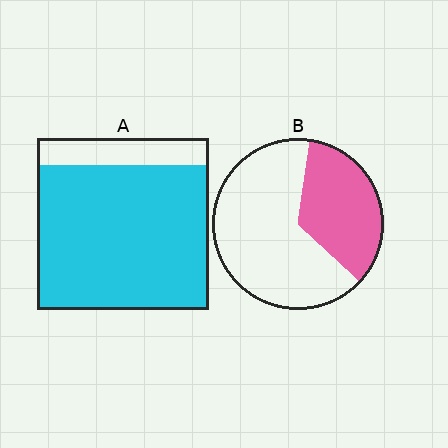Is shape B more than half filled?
No.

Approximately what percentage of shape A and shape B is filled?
A is approximately 85% and B is approximately 35%.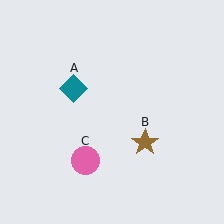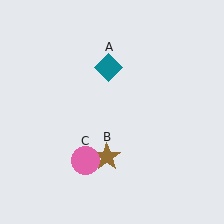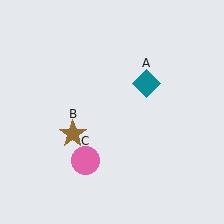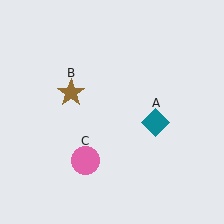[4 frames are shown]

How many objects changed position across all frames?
2 objects changed position: teal diamond (object A), brown star (object B).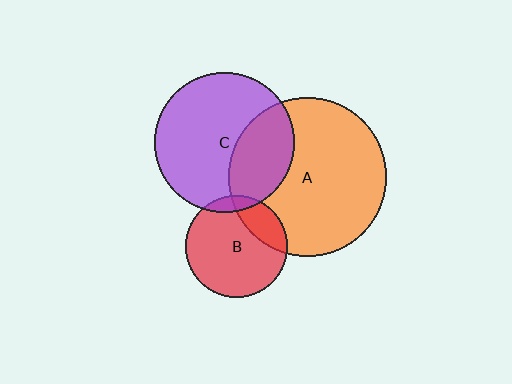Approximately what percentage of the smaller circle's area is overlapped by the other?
Approximately 10%.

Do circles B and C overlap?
Yes.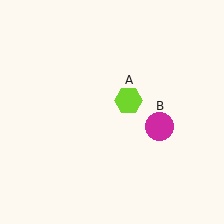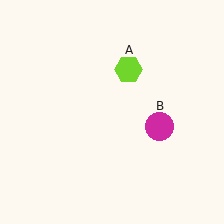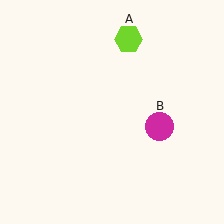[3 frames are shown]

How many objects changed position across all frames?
1 object changed position: lime hexagon (object A).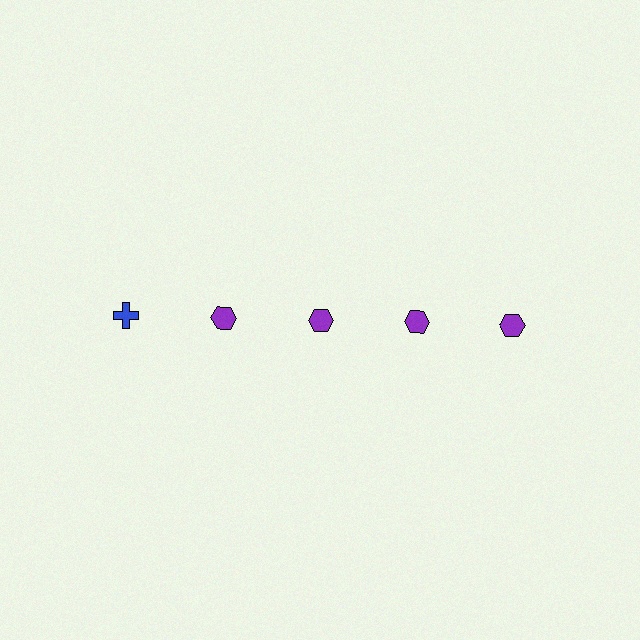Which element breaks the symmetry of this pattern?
The blue cross in the top row, leftmost column breaks the symmetry. All other shapes are purple hexagons.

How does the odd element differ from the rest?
It differs in both color (blue instead of purple) and shape (cross instead of hexagon).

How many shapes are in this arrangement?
There are 5 shapes arranged in a grid pattern.